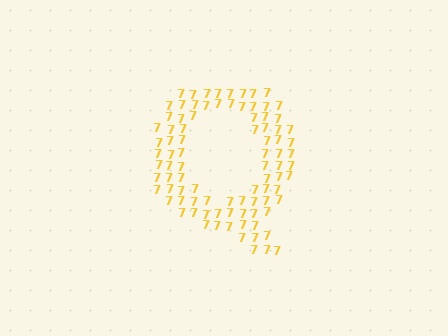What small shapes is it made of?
It is made of small digit 7's.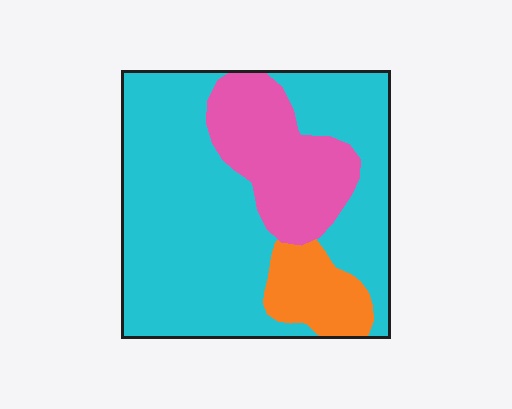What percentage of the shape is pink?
Pink covers roughly 20% of the shape.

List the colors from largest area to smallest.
From largest to smallest: cyan, pink, orange.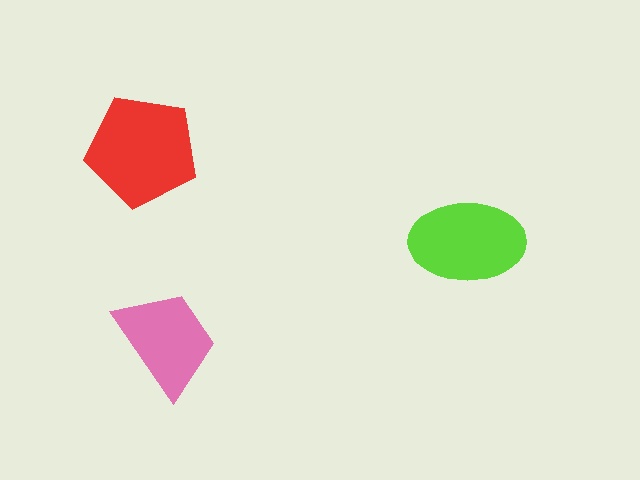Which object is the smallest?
The pink trapezoid.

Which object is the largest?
The red pentagon.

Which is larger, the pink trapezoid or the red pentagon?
The red pentagon.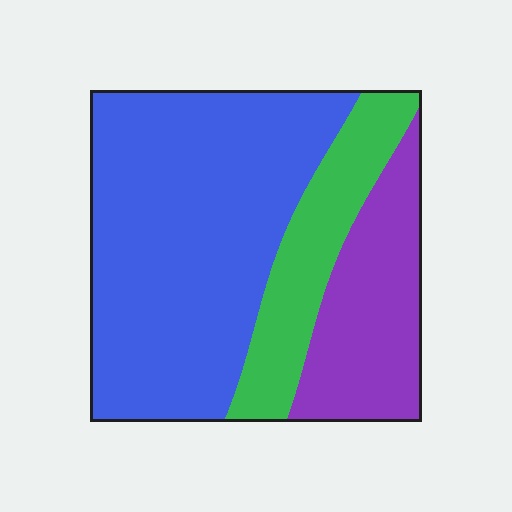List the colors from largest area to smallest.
From largest to smallest: blue, purple, green.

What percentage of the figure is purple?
Purple takes up less than a quarter of the figure.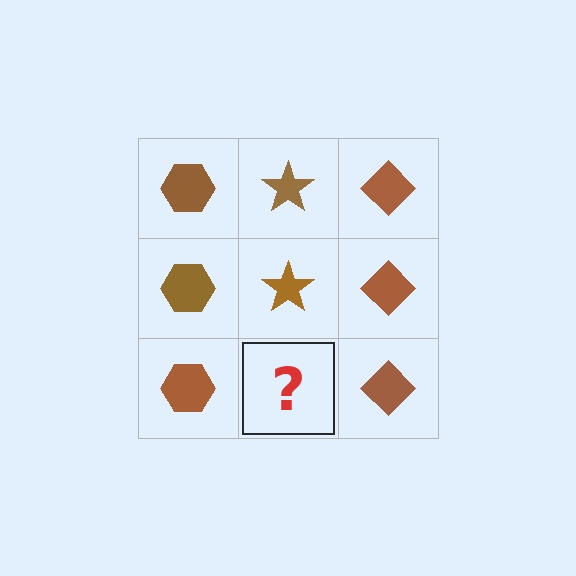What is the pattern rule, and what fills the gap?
The rule is that each column has a consistent shape. The gap should be filled with a brown star.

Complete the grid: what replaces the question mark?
The question mark should be replaced with a brown star.